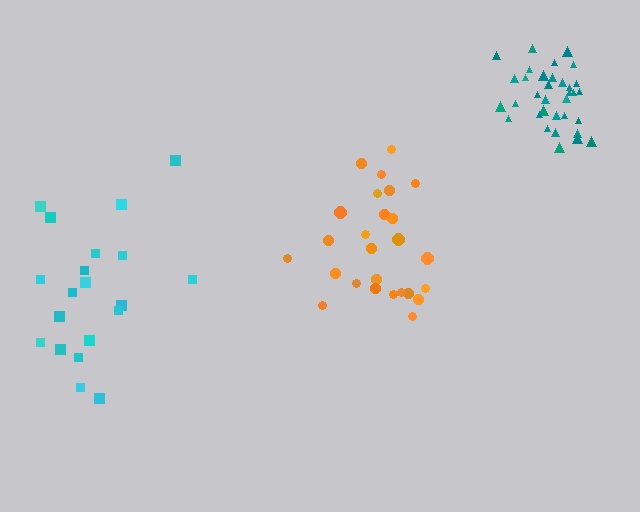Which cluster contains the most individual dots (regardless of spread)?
Teal (34).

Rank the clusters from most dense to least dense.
teal, orange, cyan.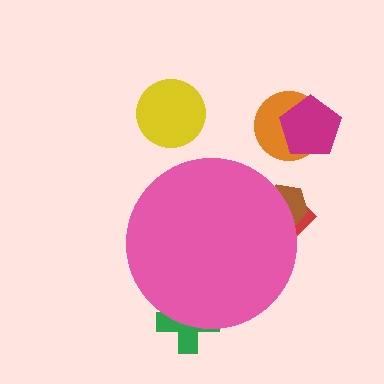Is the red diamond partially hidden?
Yes, the red diamond is partially hidden behind the pink circle.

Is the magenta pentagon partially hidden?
No, the magenta pentagon is fully visible.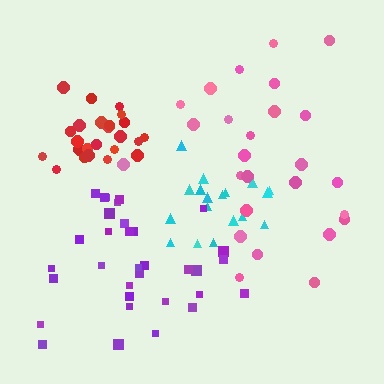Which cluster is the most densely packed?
Red.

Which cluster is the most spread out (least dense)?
Pink.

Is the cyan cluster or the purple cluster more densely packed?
Purple.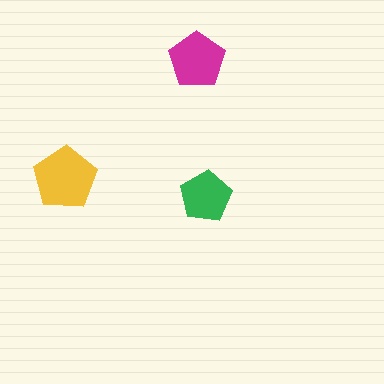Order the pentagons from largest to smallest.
the yellow one, the magenta one, the green one.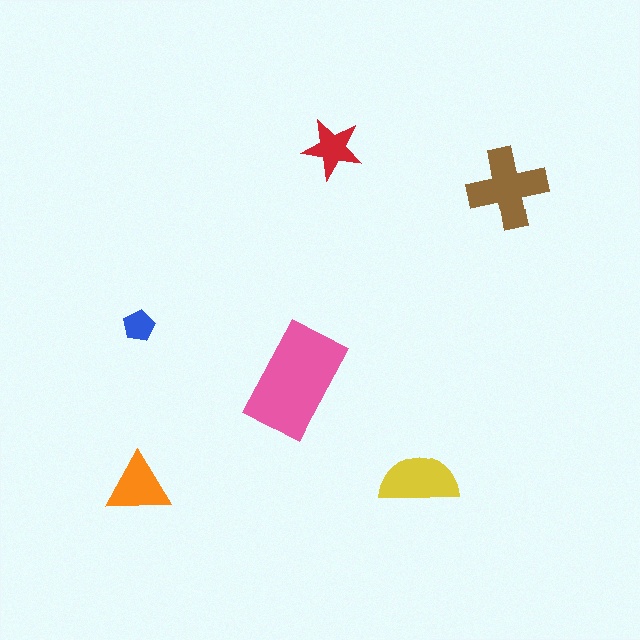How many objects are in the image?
There are 6 objects in the image.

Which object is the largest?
The pink rectangle.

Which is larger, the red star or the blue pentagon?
The red star.